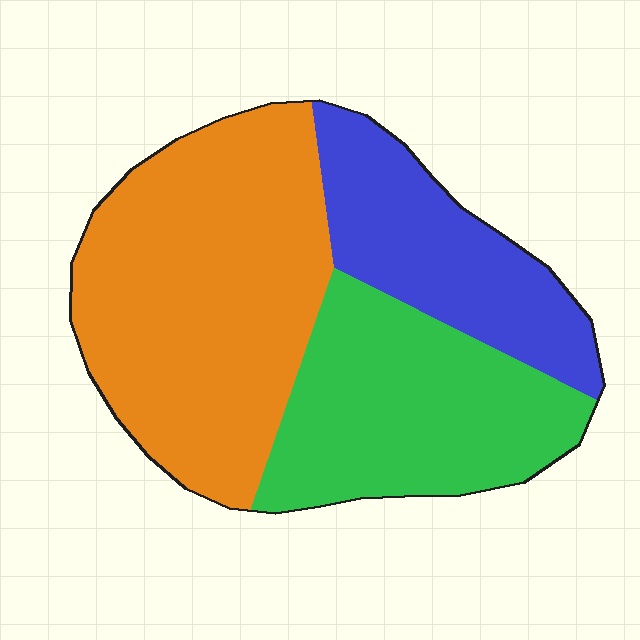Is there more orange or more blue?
Orange.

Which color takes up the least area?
Blue, at roughly 25%.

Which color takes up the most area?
Orange, at roughly 45%.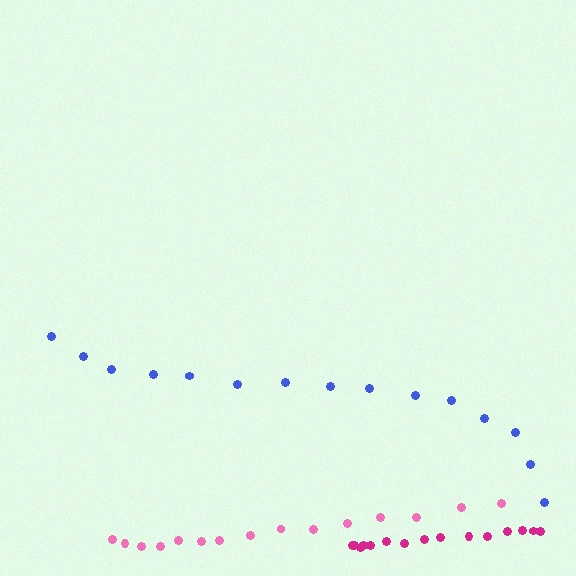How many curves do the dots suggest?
There are 3 distinct paths.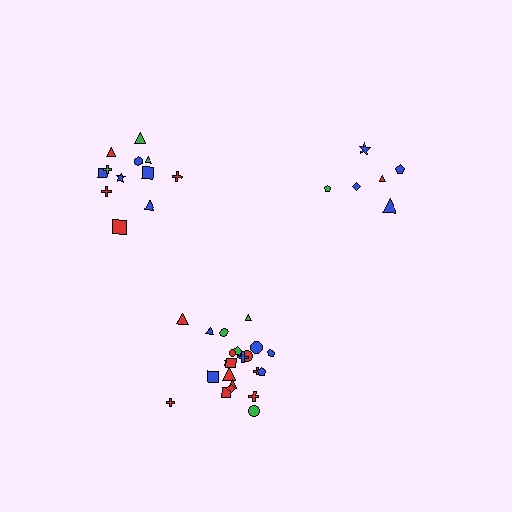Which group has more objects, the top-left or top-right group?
The top-left group.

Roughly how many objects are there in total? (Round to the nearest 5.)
Roughly 40 objects in total.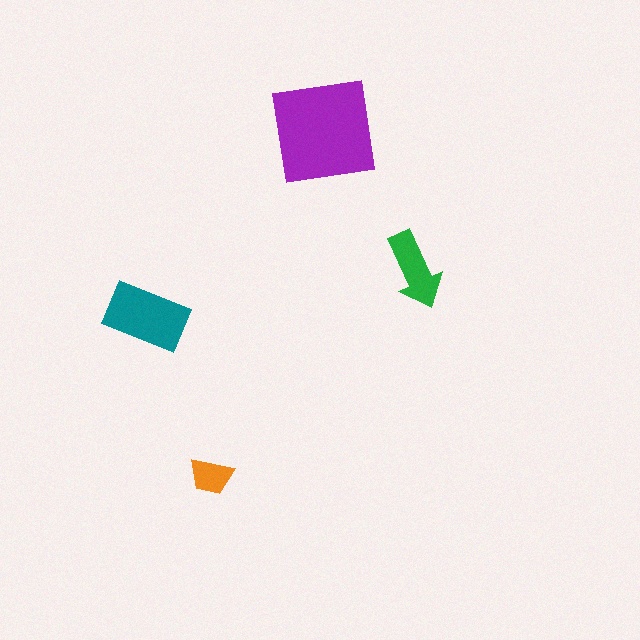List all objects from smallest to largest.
The orange trapezoid, the green arrow, the teal rectangle, the purple square.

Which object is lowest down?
The orange trapezoid is bottommost.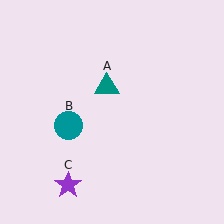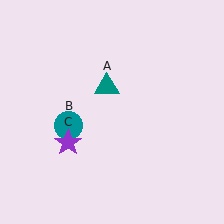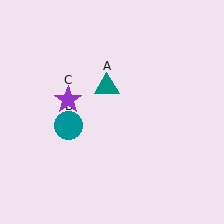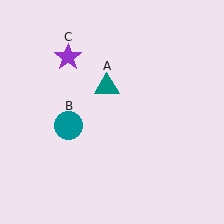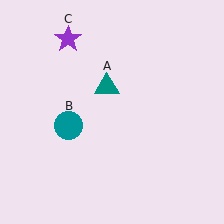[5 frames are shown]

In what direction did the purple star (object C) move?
The purple star (object C) moved up.